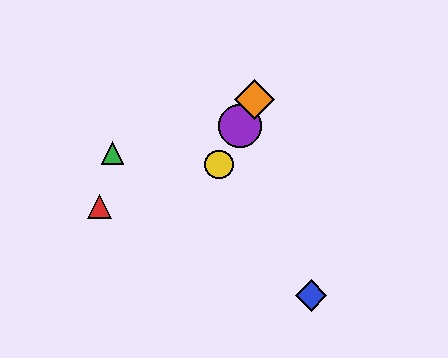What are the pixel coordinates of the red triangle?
The red triangle is at (99, 206).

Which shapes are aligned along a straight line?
The yellow circle, the purple circle, the orange diamond are aligned along a straight line.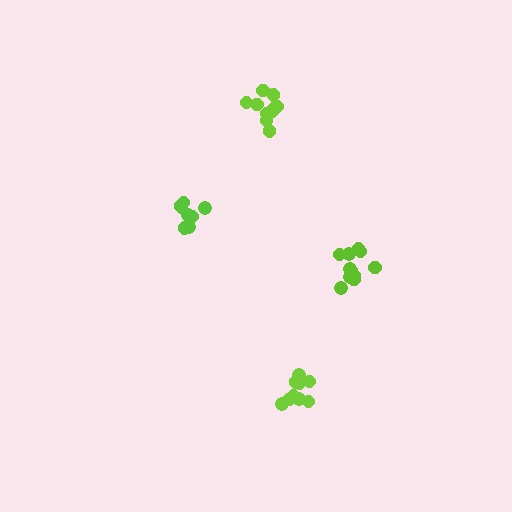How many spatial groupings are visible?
There are 4 spatial groupings.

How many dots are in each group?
Group 1: 10 dots, Group 2: 11 dots, Group 3: 9 dots, Group 4: 8 dots (38 total).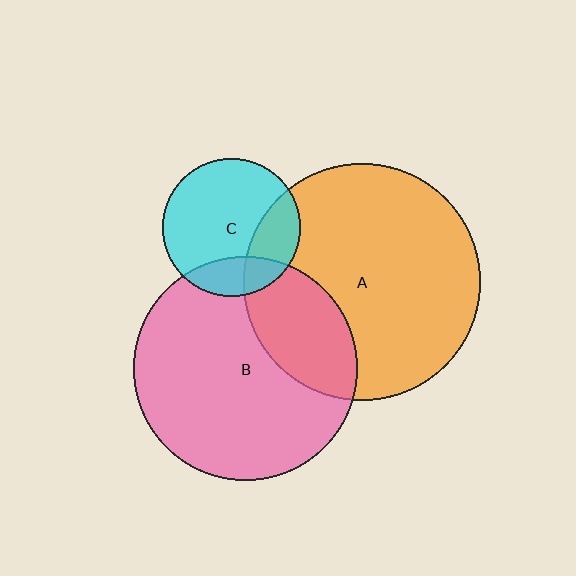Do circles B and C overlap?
Yes.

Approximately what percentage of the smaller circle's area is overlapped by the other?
Approximately 20%.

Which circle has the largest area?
Circle A (orange).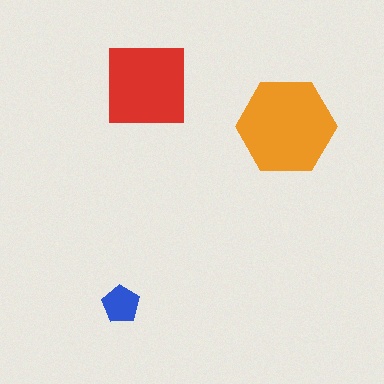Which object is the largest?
The orange hexagon.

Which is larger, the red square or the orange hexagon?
The orange hexagon.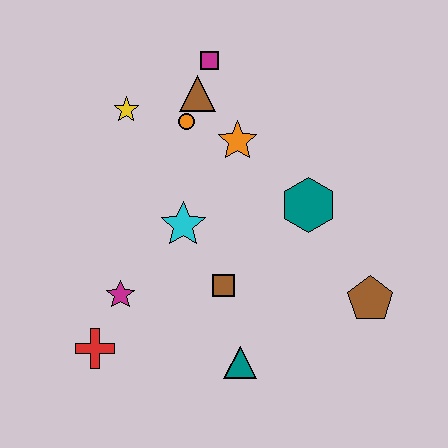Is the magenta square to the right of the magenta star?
Yes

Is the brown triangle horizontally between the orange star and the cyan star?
Yes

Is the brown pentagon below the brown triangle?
Yes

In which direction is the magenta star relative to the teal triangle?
The magenta star is to the left of the teal triangle.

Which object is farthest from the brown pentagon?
The yellow star is farthest from the brown pentagon.